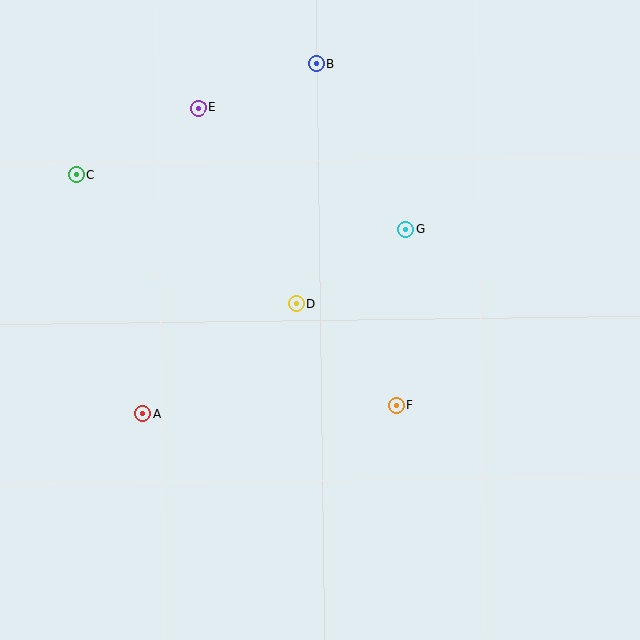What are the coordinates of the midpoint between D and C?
The midpoint between D and C is at (186, 239).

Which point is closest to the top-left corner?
Point C is closest to the top-left corner.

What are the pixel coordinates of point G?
Point G is at (405, 229).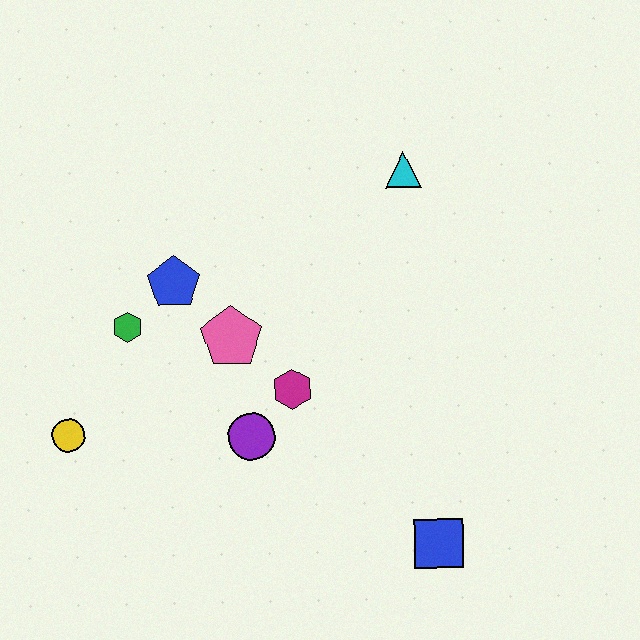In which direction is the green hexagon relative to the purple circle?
The green hexagon is to the left of the purple circle.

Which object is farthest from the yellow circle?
The cyan triangle is farthest from the yellow circle.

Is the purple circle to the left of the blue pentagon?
No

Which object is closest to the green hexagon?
The blue pentagon is closest to the green hexagon.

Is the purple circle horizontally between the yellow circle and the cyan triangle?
Yes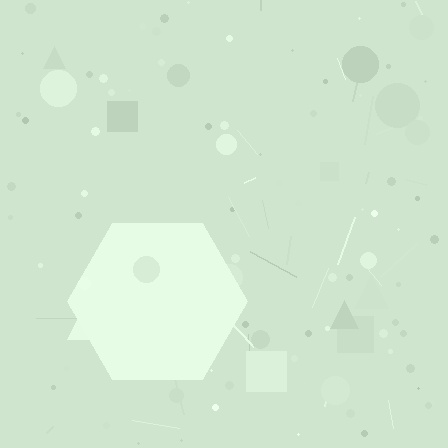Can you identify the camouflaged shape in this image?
The camouflaged shape is a hexagon.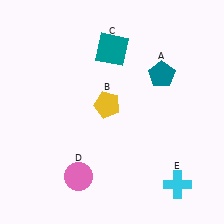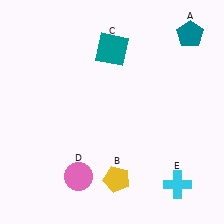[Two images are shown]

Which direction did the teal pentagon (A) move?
The teal pentagon (A) moved up.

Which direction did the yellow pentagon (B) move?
The yellow pentagon (B) moved down.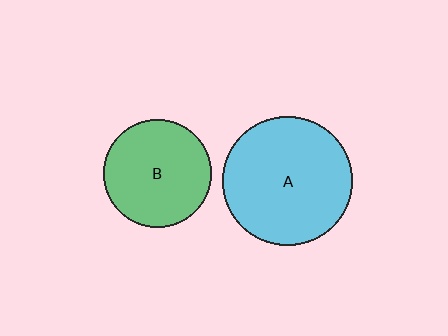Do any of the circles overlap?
No, none of the circles overlap.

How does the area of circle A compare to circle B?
Approximately 1.4 times.